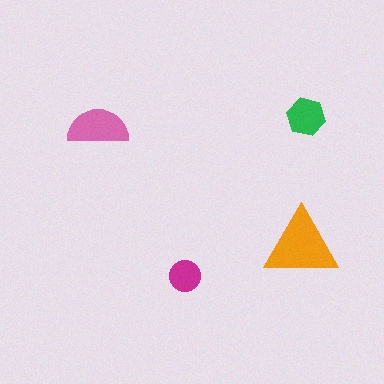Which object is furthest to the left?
The pink semicircle is leftmost.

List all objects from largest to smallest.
The orange triangle, the pink semicircle, the green hexagon, the magenta circle.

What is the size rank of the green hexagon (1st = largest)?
3rd.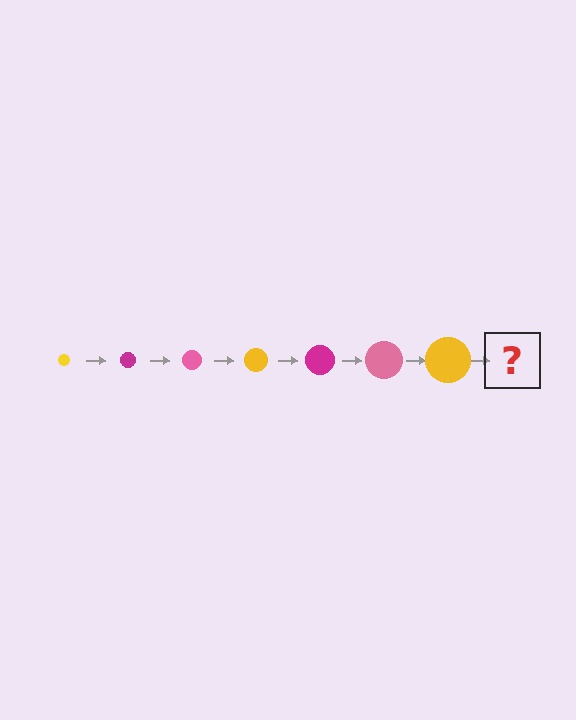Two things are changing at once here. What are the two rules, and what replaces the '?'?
The two rules are that the circle grows larger each step and the color cycles through yellow, magenta, and pink. The '?' should be a magenta circle, larger than the previous one.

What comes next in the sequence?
The next element should be a magenta circle, larger than the previous one.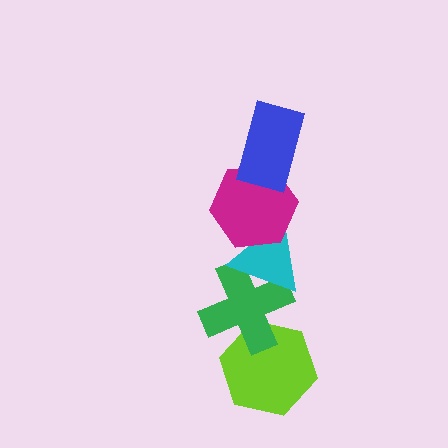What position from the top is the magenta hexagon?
The magenta hexagon is 2nd from the top.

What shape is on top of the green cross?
The cyan triangle is on top of the green cross.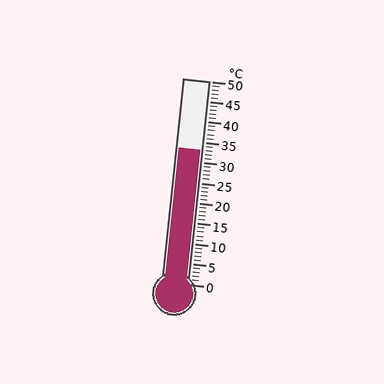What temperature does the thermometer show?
The thermometer shows approximately 33°C.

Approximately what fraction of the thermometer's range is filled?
The thermometer is filled to approximately 65% of its range.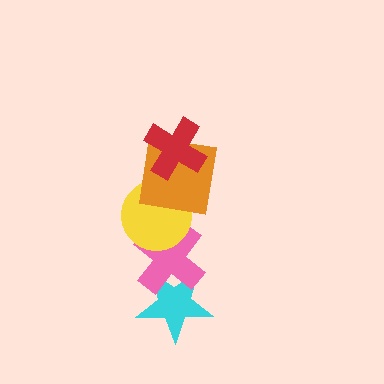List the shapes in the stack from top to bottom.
From top to bottom: the red cross, the orange square, the yellow circle, the pink cross, the cyan star.